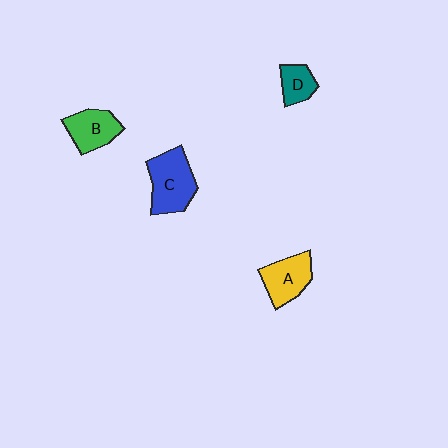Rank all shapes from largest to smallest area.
From largest to smallest: C (blue), A (yellow), B (green), D (teal).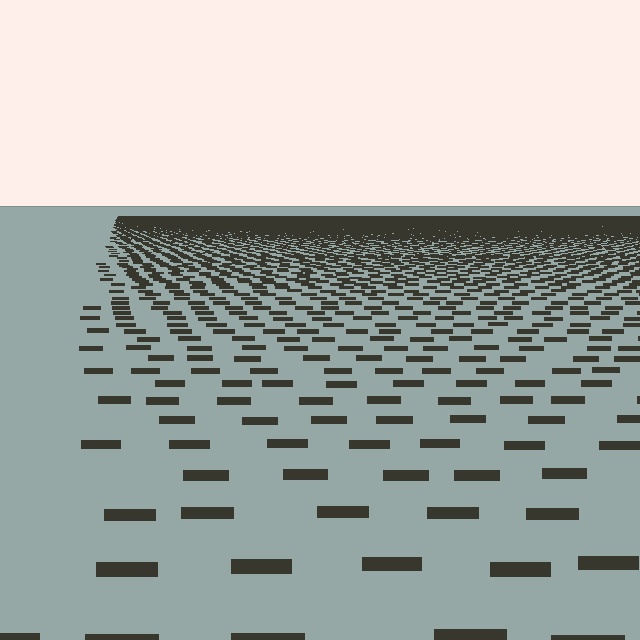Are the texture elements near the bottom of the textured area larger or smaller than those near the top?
Larger. Near the bottom, elements are closer to the viewer and appear at a bigger on-screen size.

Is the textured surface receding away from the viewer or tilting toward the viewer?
The surface is receding away from the viewer. Texture elements get smaller and denser toward the top.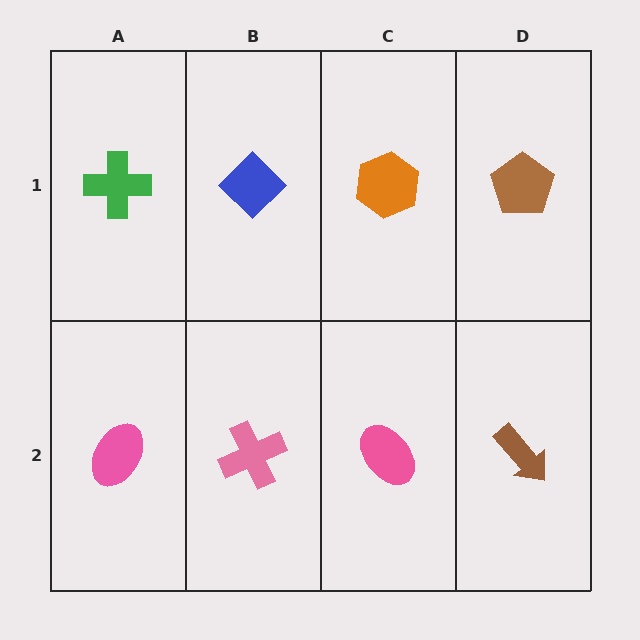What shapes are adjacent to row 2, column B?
A blue diamond (row 1, column B), a pink ellipse (row 2, column A), a pink ellipse (row 2, column C).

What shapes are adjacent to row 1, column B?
A pink cross (row 2, column B), a green cross (row 1, column A), an orange hexagon (row 1, column C).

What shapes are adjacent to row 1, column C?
A pink ellipse (row 2, column C), a blue diamond (row 1, column B), a brown pentagon (row 1, column D).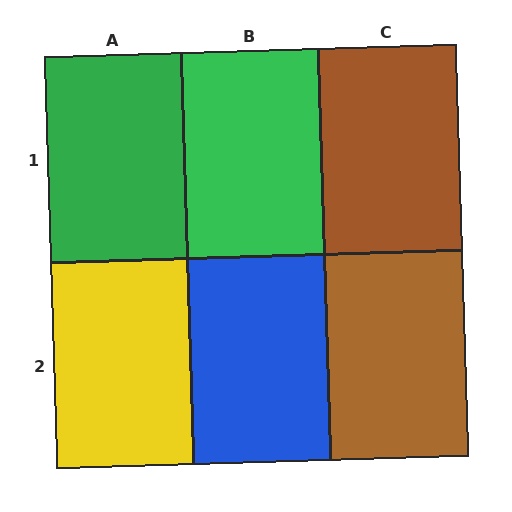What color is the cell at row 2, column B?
Blue.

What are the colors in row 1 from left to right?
Green, green, brown.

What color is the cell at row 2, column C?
Brown.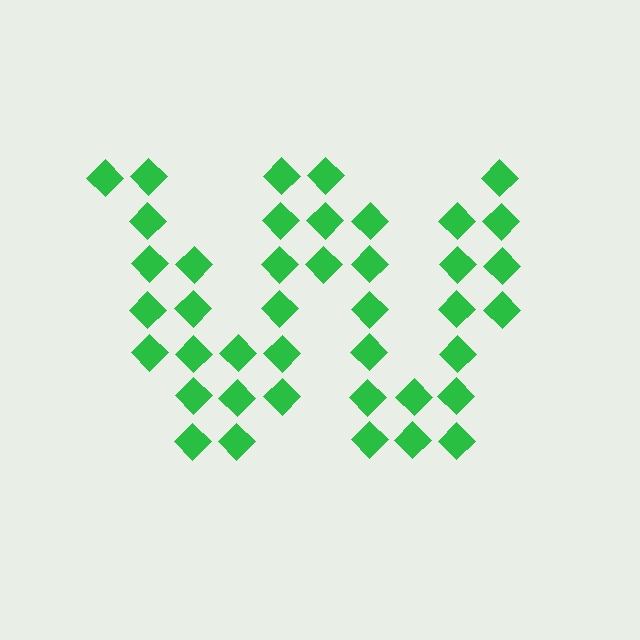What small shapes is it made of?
It is made of small diamonds.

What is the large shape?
The large shape is the letter W.